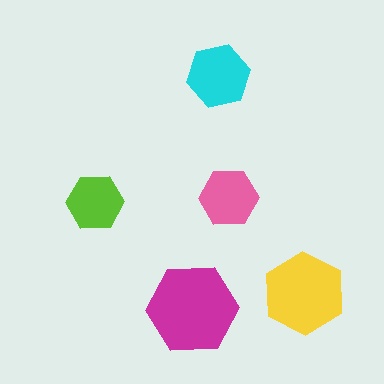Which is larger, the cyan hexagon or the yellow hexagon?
The yellow one.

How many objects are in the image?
There are 5 objects in the image.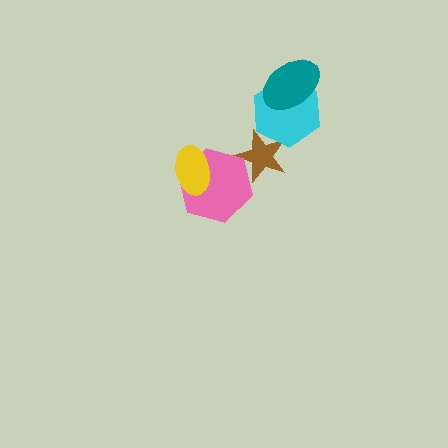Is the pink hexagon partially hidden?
Yes, it is partially covered by another shape.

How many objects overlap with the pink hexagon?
2 objects overlap with the pink hexagon.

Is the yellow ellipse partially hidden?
No, no other shape covers it.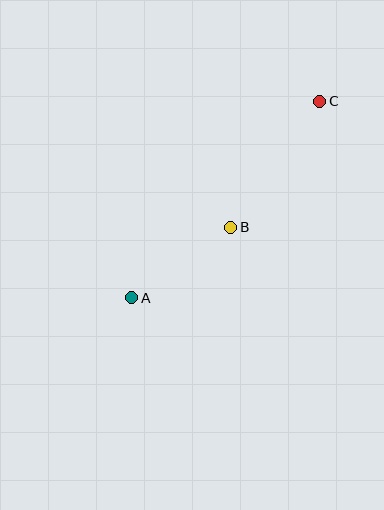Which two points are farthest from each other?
Points A and C are farthest from each other.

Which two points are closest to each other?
Points A and B are closest to each other.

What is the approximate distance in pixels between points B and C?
The distance between B and C is approximately 154 pixels.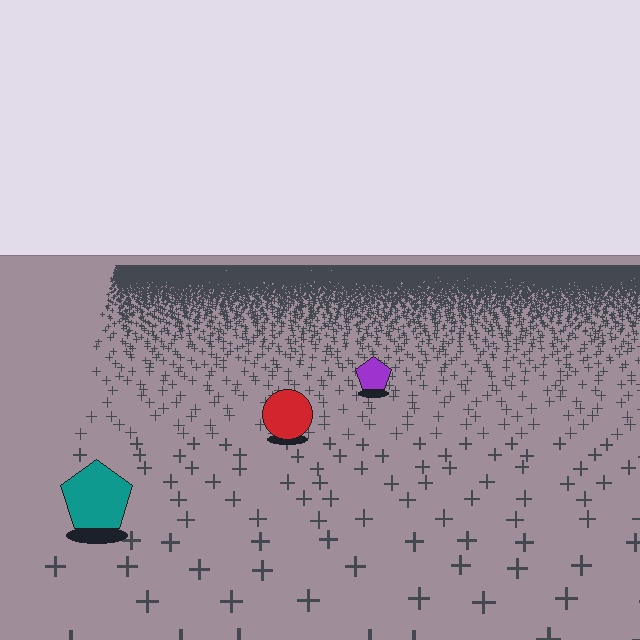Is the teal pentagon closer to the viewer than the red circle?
Yes. The teal pentagon is closer — you can tell from the texture gradient: the ground texture is coarser near it.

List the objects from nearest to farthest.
From nearest to farthest: the teal pentagon, the red circle, the purple pentagon.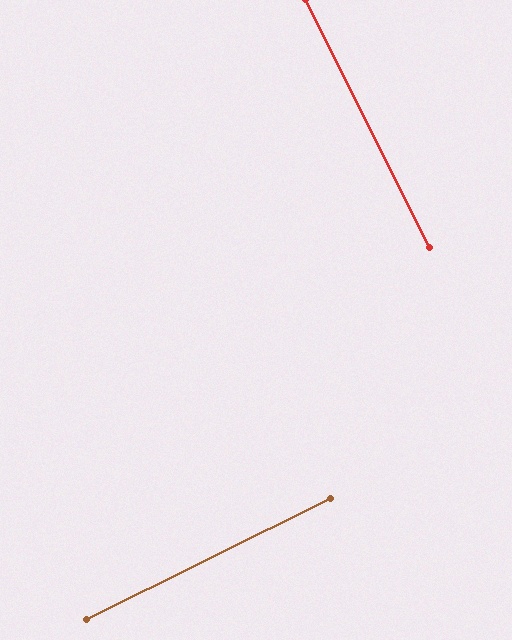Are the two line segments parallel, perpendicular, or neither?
Perpendicular — they meet at approximately 90°.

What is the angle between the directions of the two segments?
Approximately 90 degrees.